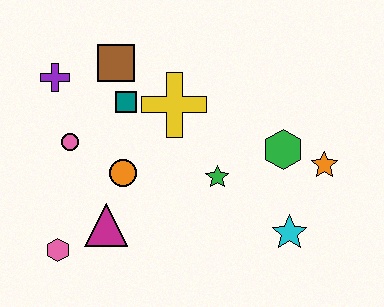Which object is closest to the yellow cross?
The teal square is closest to the yellow cross.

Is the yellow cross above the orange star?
Yes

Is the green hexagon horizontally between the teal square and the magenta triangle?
No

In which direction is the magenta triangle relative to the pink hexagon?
The magenta triangle is to the right of the pink hexagon.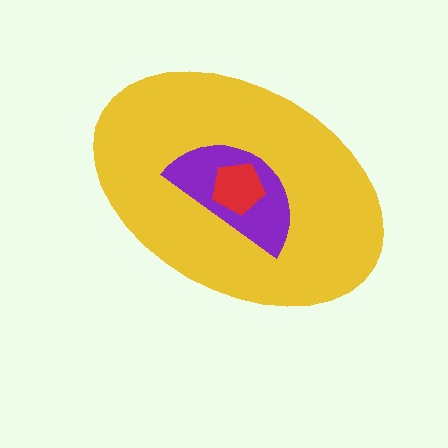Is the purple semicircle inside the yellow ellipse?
Yes.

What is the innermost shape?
The red pentagon.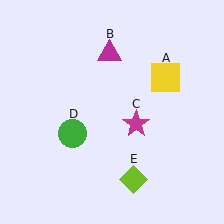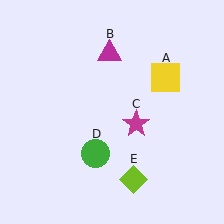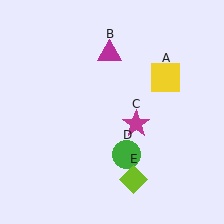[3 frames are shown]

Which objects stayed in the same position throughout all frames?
Yellow square (object A) and magenta triangle (object B) and magenta star (object C) and lime diamond (object E) remained stationary.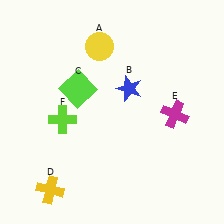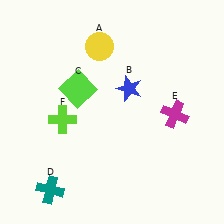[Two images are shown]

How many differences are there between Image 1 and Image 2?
There is 1 difference between the two images.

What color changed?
The cross (D) changed from yellow in Image 1 to teal in Image 2.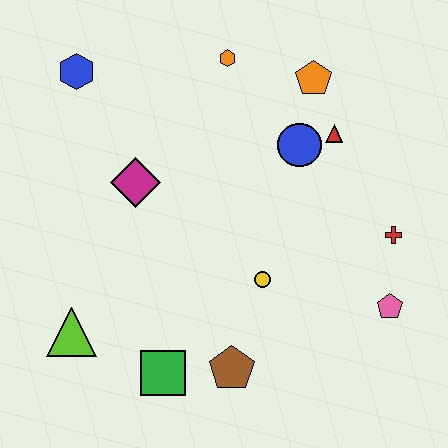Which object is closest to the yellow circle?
The brown pentagon is closest to the yellow circle.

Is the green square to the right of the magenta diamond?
Yes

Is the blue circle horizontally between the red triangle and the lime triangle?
Yes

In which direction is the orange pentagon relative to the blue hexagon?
The orange pentagon is to the right of the blue hexagon.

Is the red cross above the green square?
Yes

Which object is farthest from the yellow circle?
The blue hexagon is farthest from the yellow circle.